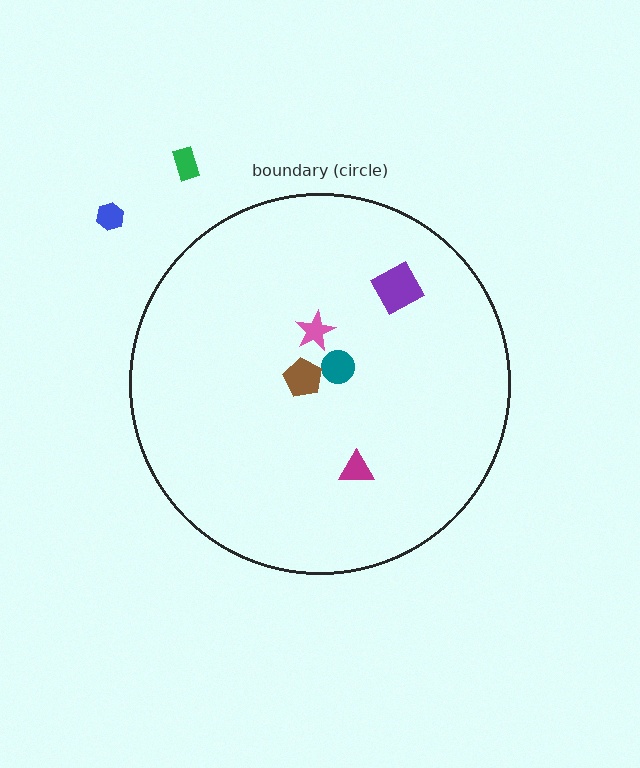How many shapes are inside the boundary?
5 inside, 2 outside.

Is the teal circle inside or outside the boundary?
Inside.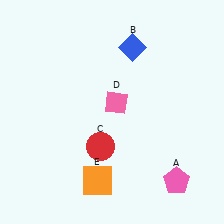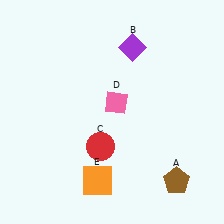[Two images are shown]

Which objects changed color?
A changed from pink to brown. B changed from blue to purple.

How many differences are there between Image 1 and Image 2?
There are 2 differences between the two images.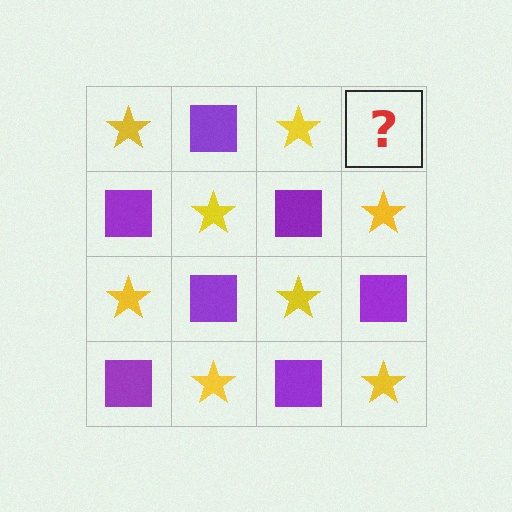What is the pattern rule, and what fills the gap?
The rule is that it alternates yellow star and purple square in a checkerboard pattern. The gap should be filled with a purple square.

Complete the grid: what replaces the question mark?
The question mark should be replaced with a purple square.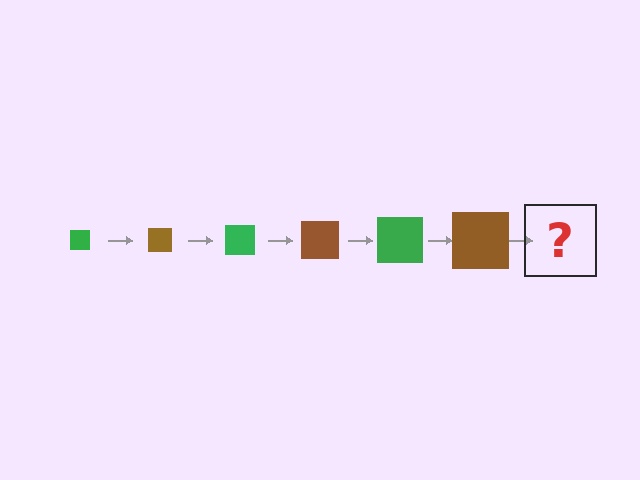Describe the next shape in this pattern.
It should be a green square, larger than the previous one.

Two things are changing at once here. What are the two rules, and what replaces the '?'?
The two rules are that the square grows larger each step and the color cycles through green and brown. The '?' should be a green square, larger than the previous one.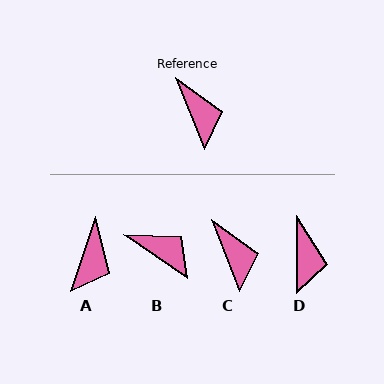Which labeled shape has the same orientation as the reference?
C.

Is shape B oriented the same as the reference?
No, it is off by about 34 degrees.